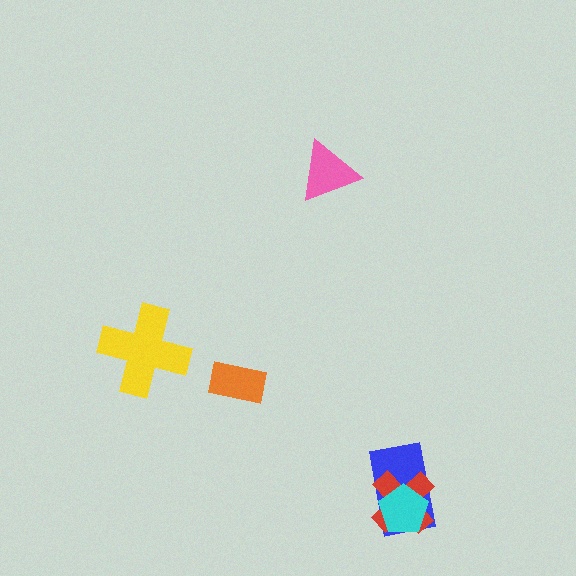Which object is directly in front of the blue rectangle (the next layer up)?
The red cross is directly in front of the blue rectangle.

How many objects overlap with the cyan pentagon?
2 objects overlap with the cyan pentagon.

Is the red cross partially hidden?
Yes, it is partially covered by another shape.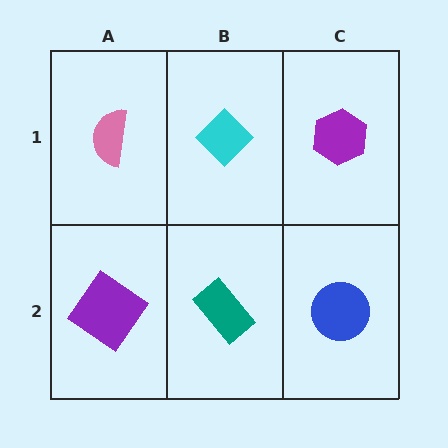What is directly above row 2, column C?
A purple hexagon.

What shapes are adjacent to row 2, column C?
A purple hexagon (row 1, column C), a teal rectangle (row 2, column B).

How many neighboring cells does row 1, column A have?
2.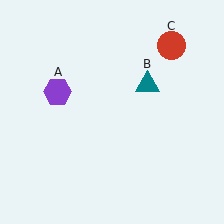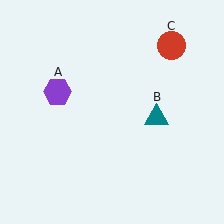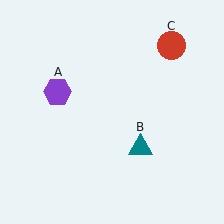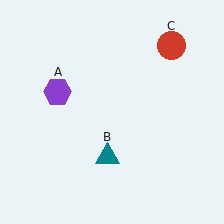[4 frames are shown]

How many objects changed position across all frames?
1 object changed position: teal triangle (object B).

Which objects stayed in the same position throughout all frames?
Purple hexagon (object A) and red circle (object C) remained stationary.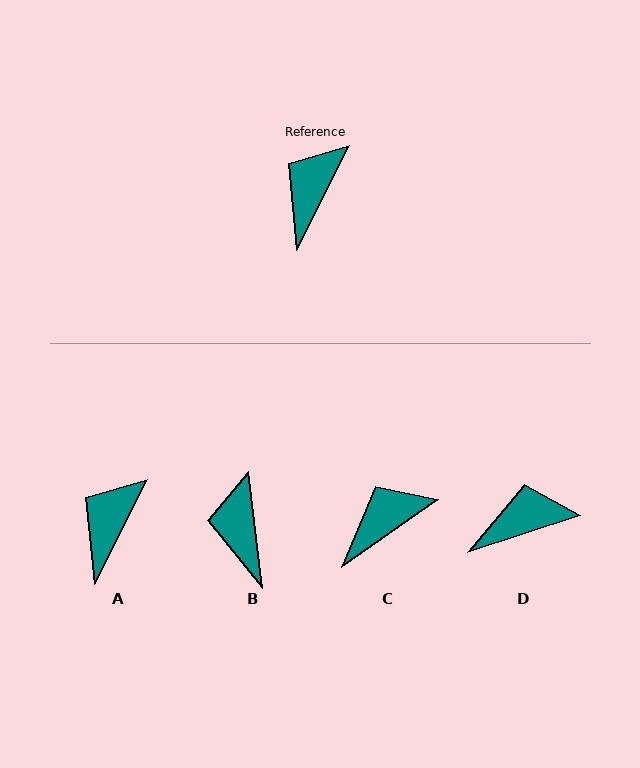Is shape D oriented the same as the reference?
No, it is off by about 45 degrees.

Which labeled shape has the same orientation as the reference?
A.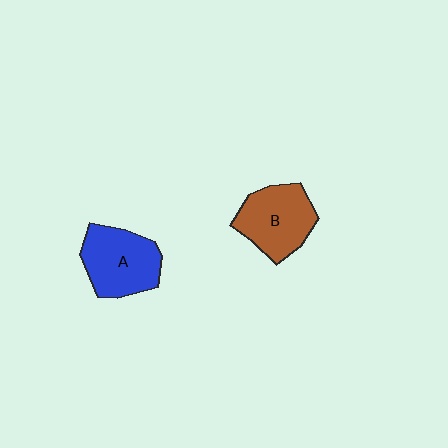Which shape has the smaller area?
Shape B (brown).